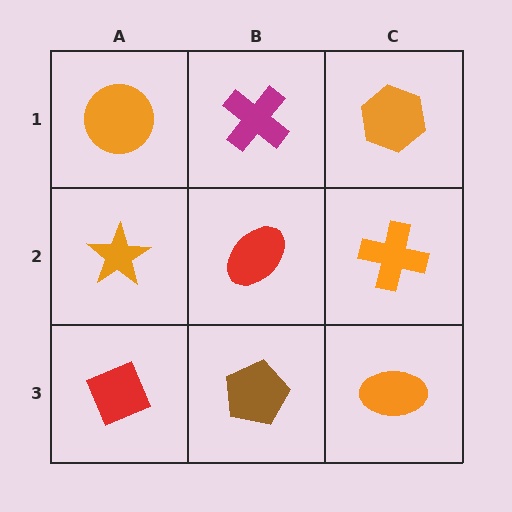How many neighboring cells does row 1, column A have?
2.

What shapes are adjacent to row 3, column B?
A red ellipse (row 2, column B), a red diamond (row 3, column A), an orange ellipse (row 3, column C).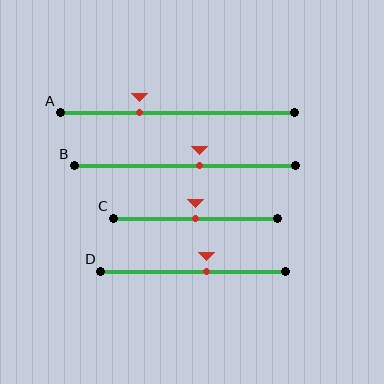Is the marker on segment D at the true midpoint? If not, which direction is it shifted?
No, the marker on segment D is shifted to the right by about 8% of the segment length.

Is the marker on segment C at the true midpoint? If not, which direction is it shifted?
Yes, the marker on segment C is at the true midpoint.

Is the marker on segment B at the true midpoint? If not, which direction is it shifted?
No, the marker on segment B is shifted to the right by about 7% of the segment length.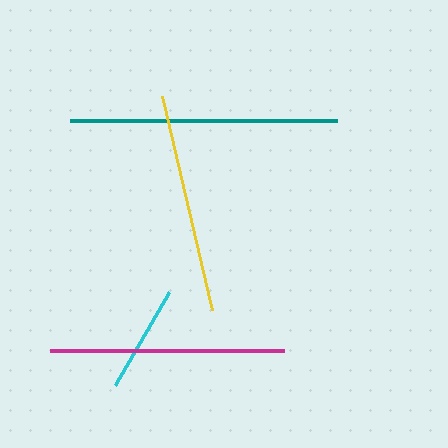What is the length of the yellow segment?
The yellow segment is approximately 220 pixels long.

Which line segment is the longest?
The teal line is the longest at approximately 266 pixels.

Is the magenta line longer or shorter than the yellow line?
The magenta line is longer than the yellow line.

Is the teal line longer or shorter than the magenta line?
The teal line is longer than the magenta line.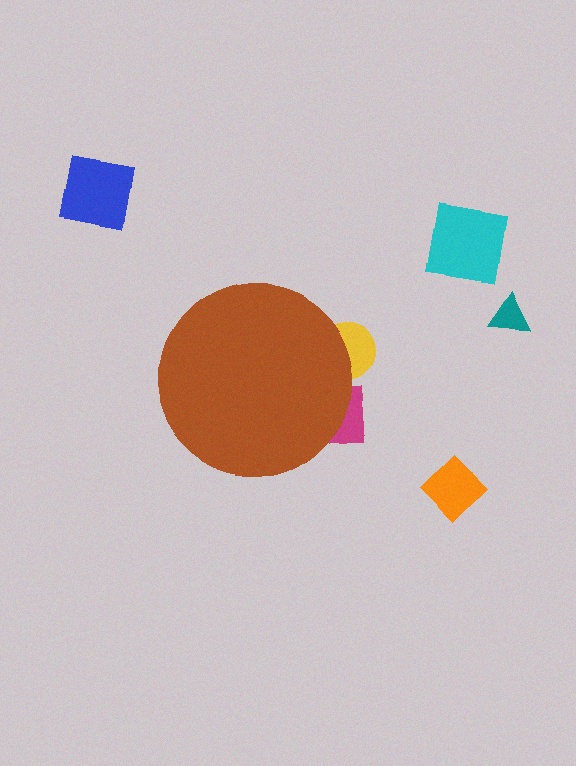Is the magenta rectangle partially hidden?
Yes, the magenta rectangle is partially hidden behind the brown circle.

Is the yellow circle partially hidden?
Yes, the yellow circle is partially hidden behind the brown circle.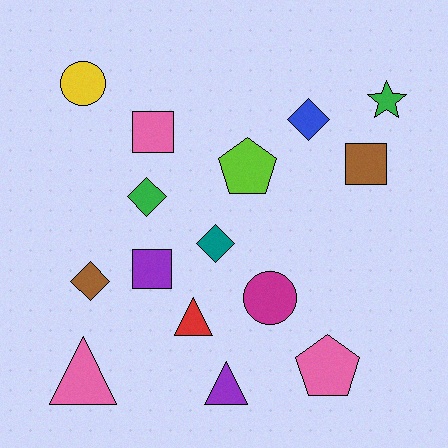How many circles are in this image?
There are 2 circles.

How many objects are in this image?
There are 15 objects.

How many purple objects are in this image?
There are 2 purple objects.